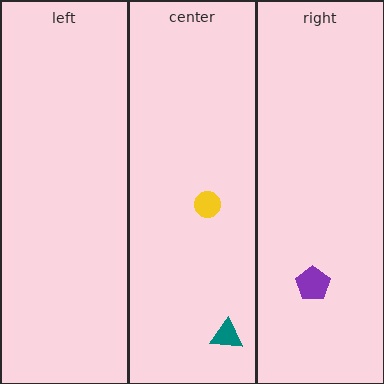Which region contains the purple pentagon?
The right region.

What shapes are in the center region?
The yellow circle, the teal triangle.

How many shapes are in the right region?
1.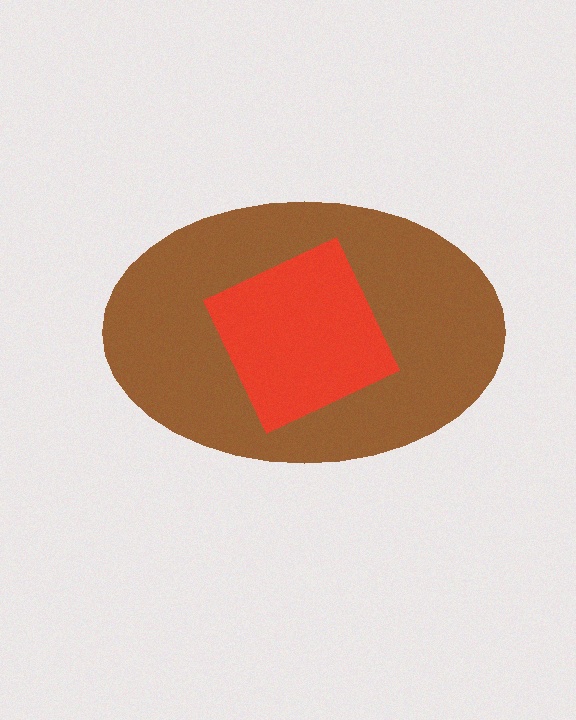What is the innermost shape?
The red diamond.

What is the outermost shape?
The brown ellipse.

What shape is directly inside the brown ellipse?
The red diamond.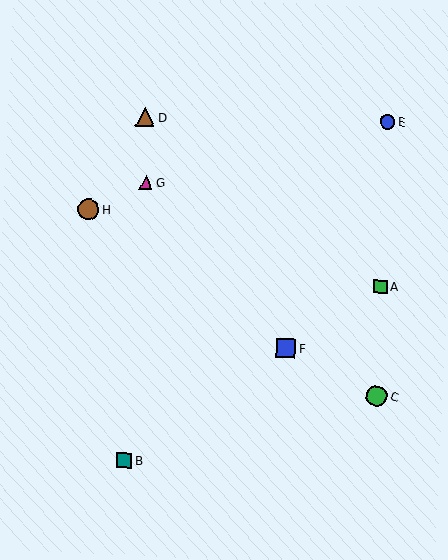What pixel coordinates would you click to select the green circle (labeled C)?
Click at (377, 396) to select the green circle C.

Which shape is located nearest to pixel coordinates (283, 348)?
The blue square (labeled F) at (286, 348) is nearest to that location.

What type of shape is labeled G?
Shape G is a magenta triangle.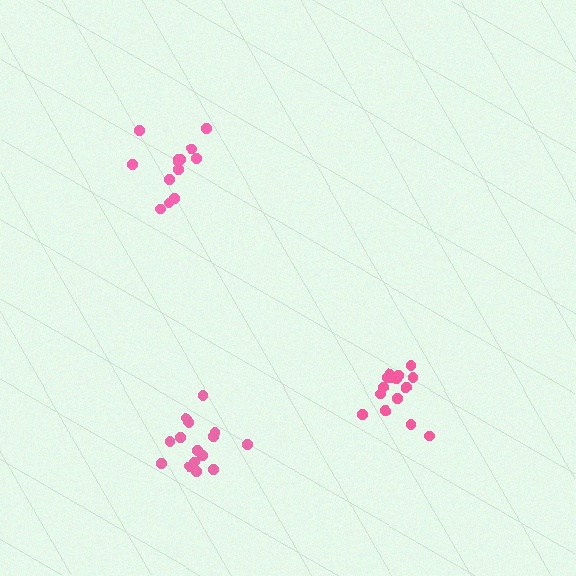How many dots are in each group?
Group 1: 15 dots, Group 2: 15 dots, Group 3: 13 dots (43 total).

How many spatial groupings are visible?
There are 3 spatial groupings.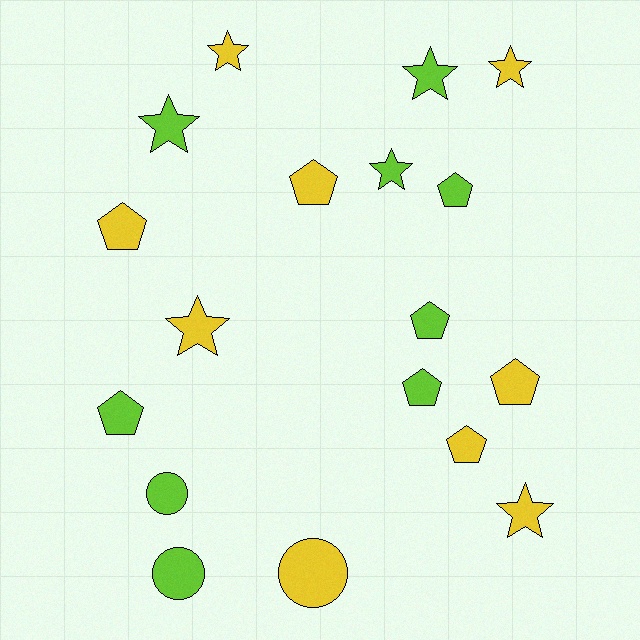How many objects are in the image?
There are 18 objects.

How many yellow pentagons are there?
There are 4 yellow pentagons.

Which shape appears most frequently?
Pentagon, with 8 objects.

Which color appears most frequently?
Lime, with 9 objects.